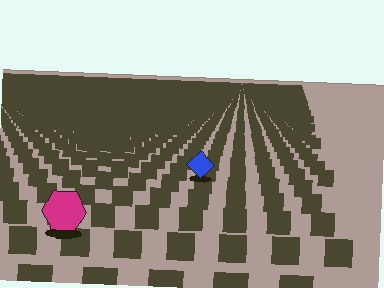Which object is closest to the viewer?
The magenta hexagon is closest. The texture marks near it are larger and more spread out.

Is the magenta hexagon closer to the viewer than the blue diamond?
Yes. The magenta hexagon is closer — you can tell from the texture gradient: the ground texture is coarser near it.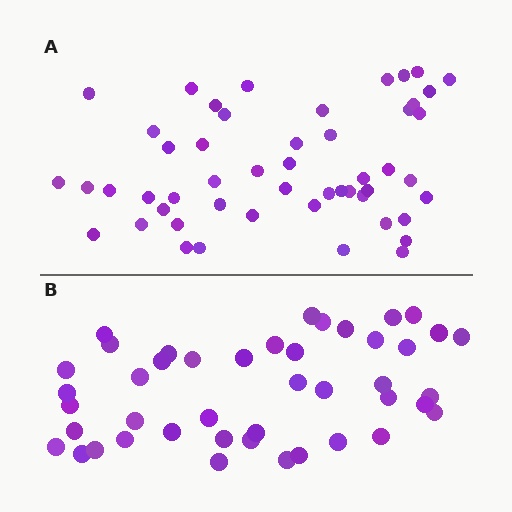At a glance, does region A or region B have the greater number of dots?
Region A (the top region) has more dots.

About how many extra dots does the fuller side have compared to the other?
Region A has roughly 8 or so more dots than region B.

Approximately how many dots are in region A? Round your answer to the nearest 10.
About 50 dots. (The exact count is 51, which rounds to 50.)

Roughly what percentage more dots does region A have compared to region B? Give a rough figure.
About 15% more.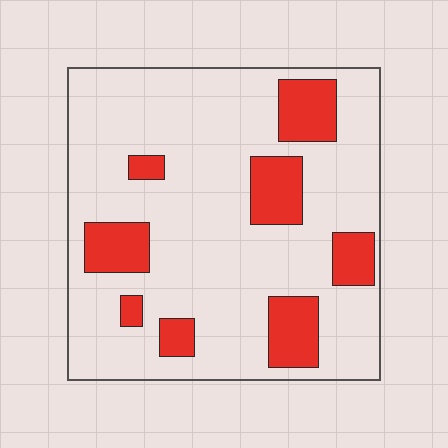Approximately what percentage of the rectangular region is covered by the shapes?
Approximately 20%.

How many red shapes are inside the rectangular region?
8.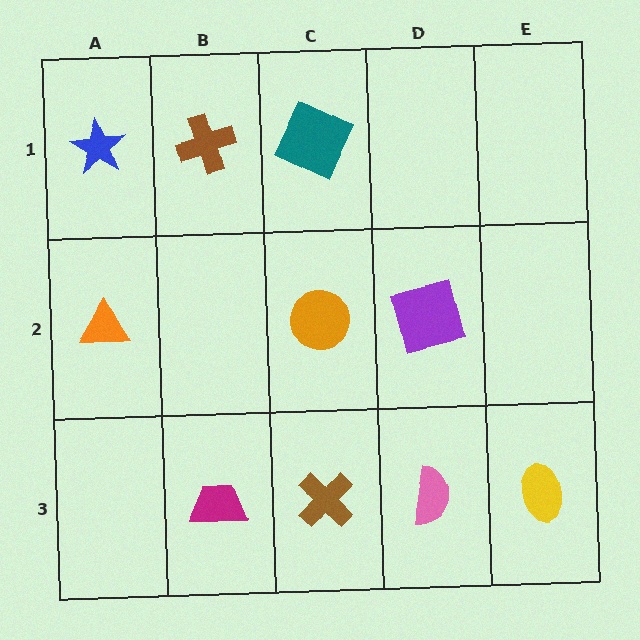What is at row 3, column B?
A magenta trapezoid.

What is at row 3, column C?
A brown cross.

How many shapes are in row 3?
4 shapes.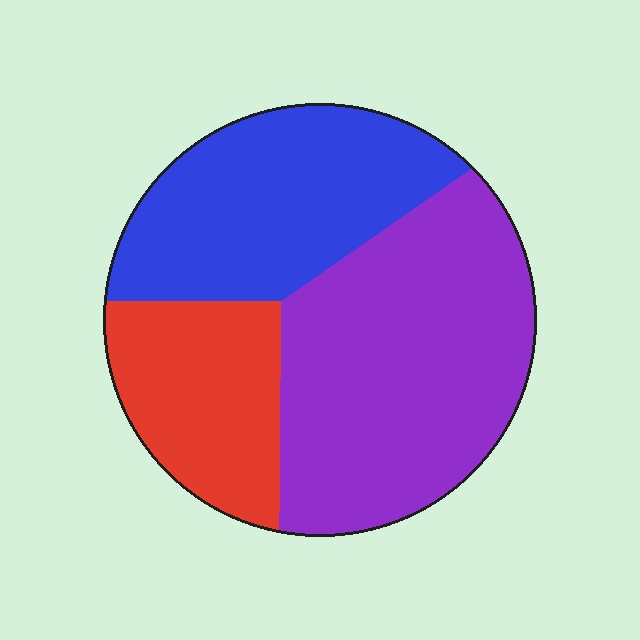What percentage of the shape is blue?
Blue covers around 30% of the shape.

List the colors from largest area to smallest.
From largest to smallest: purple, blue, red.